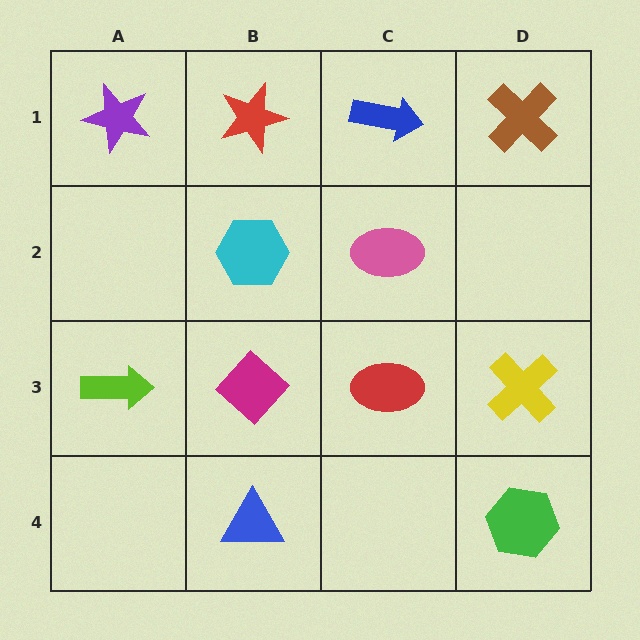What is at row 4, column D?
A green hexagon.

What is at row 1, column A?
A purple star.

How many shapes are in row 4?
2 shapes.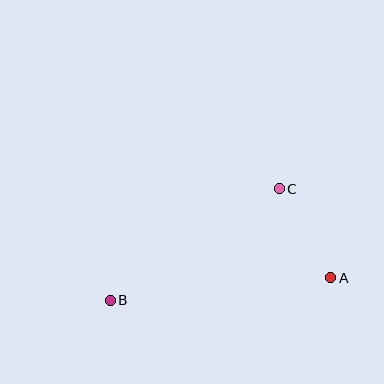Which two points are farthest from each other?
Points A and B are farthest from each other.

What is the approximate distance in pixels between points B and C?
The distance between B and C is approximately 203 pixels.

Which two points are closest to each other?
Points A and C are closest to each other.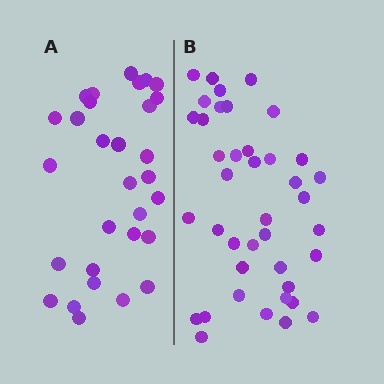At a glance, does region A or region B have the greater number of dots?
Region B (the right region) has more dots.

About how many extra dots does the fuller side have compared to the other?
Region B has roughly 10 or so more dots than region A.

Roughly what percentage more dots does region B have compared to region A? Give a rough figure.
About 35% more.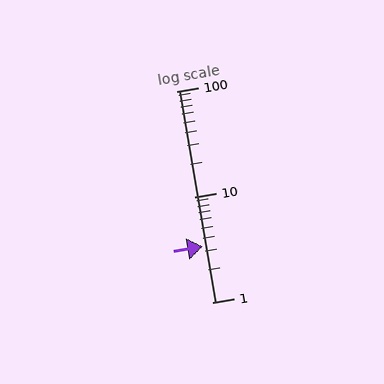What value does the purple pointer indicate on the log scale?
The pointer indicates approximately 3.4.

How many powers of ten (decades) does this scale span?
The scale spans 2 decades, from 1 to 100.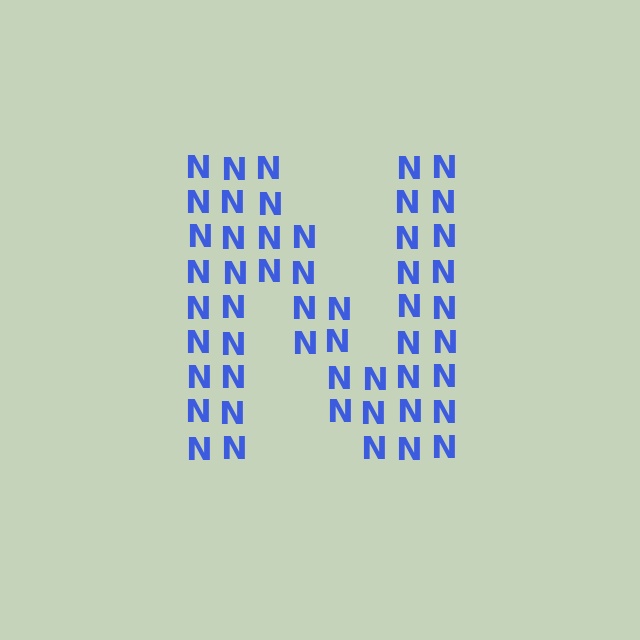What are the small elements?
The small elements are letter N's.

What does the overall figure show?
The overall figure shows the letter N.